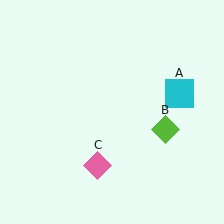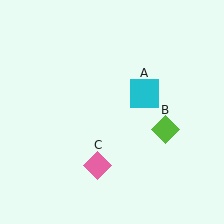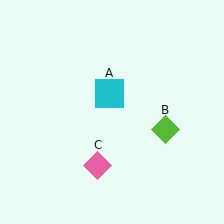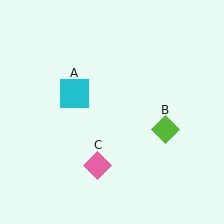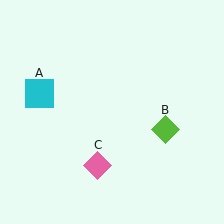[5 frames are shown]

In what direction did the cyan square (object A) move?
The cyan square (object A) moved left.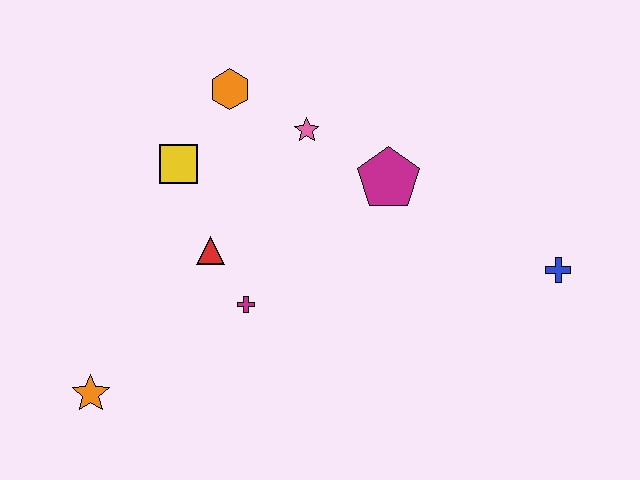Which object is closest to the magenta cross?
The red triangle is closest to the magenta cross.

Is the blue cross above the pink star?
No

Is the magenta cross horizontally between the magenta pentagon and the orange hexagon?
Yes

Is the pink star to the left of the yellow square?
No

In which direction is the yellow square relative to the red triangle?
The yellow square is above the red triangle.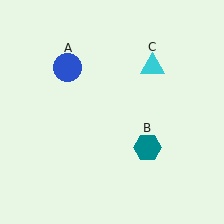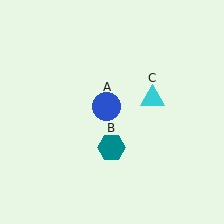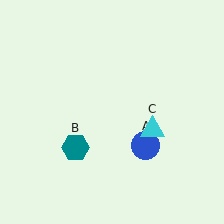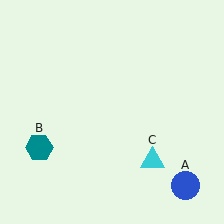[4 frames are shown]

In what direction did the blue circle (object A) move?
The blue circle (object A) moved down and to the right.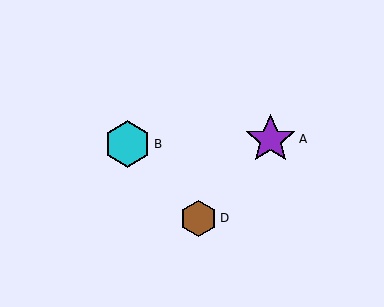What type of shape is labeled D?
Shape D is a brown hexagon.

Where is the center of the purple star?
The center of the purple star is at (270, 140).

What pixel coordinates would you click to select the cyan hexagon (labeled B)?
Click at (128, 144) to select the cyan hexagon B.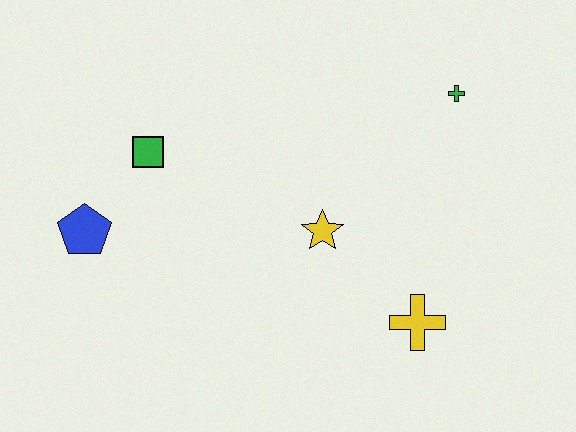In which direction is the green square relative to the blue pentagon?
The green square is above the blue pentagon.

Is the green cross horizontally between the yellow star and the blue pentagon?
No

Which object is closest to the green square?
The blue pentagon is closest to the green square.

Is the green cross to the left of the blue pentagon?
No